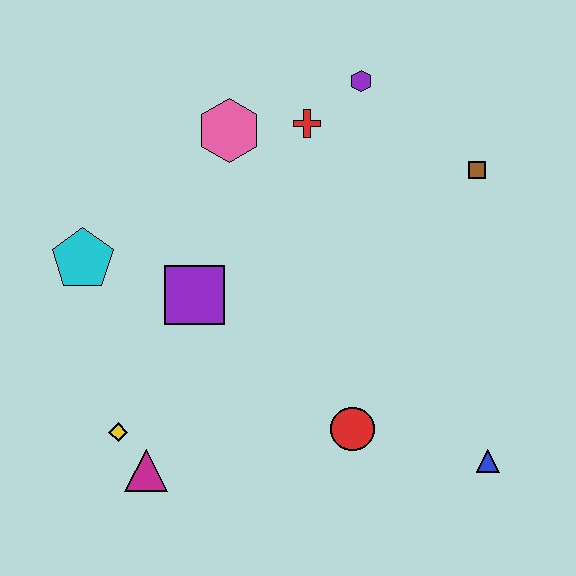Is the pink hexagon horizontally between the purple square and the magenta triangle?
No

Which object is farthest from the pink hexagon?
The blue triangle is farthest from the pink hexagon.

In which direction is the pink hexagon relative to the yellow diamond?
The pink hexagon is above the yellow diamond.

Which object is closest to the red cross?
The purple hexagon is closest to the red cross.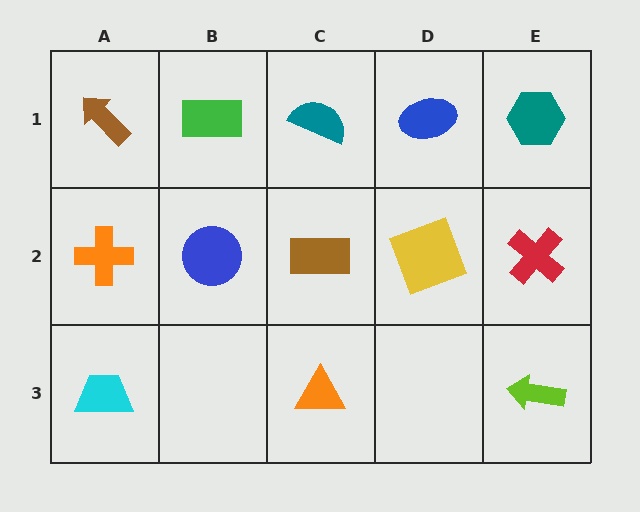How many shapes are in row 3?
3 shapes.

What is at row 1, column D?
A blue ellipse.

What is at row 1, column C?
A teal semicircle.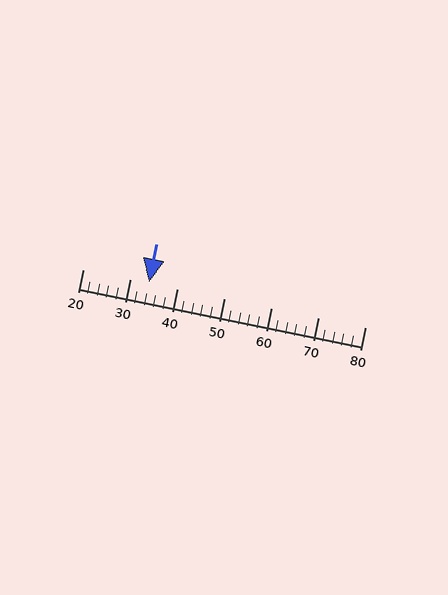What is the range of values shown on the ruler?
The ruler shows values from 20 to 80.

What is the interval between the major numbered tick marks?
The major tick marks are spaced 10 units apart.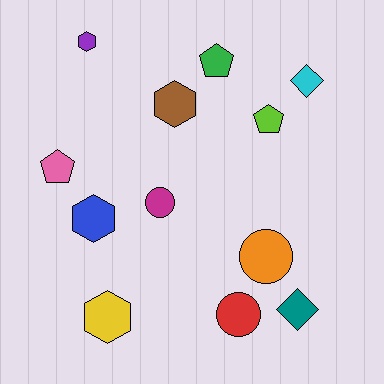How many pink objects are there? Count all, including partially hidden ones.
There is 1 pink object.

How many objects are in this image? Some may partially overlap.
There are 12 objects.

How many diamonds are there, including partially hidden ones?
There are 2 diamonds.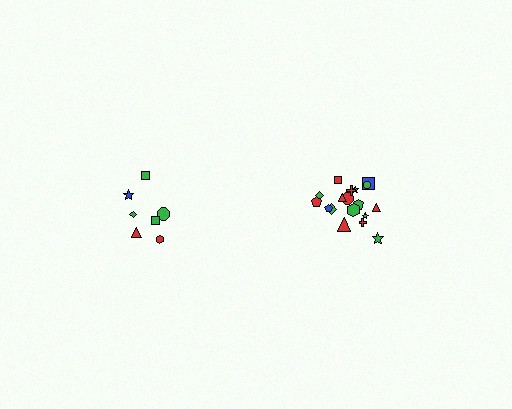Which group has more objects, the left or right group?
The right group.